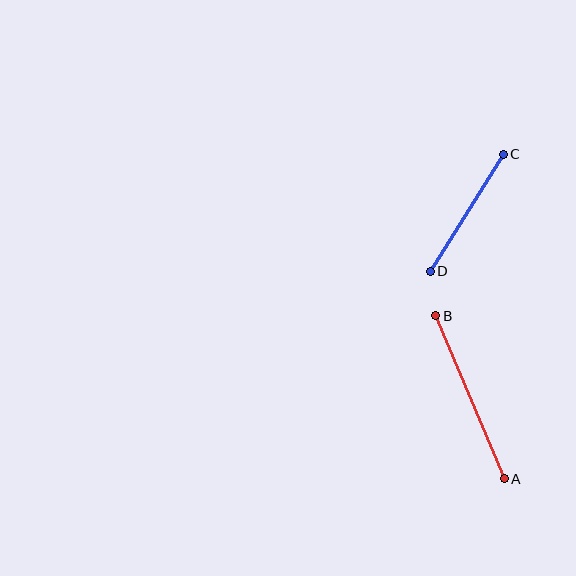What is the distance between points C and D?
The distance is approximately 138 pixels.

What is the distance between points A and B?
The distance is approximately 176 pixels.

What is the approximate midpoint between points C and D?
The midpoint is at approximately (467, 213) pixels.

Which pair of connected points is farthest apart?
Points A and B are farthest apart.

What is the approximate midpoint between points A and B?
The midpoint is at approximately (470, 397) pixels.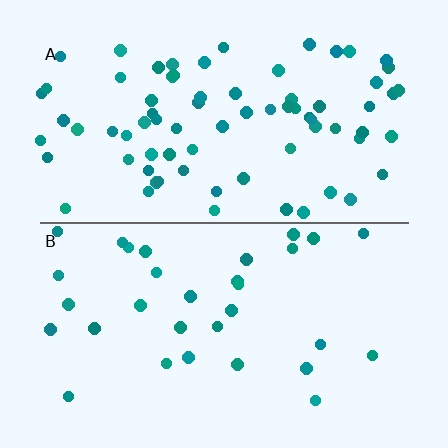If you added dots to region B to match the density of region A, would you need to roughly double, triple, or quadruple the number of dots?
Approximately double.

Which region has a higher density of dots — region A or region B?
A (the top).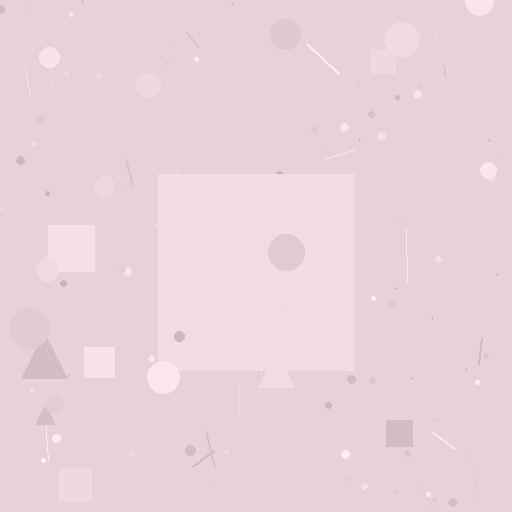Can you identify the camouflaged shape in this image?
The camouflaged shape is a square.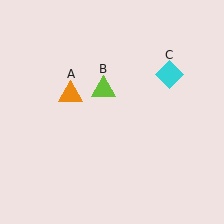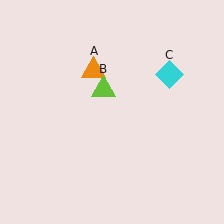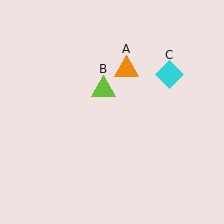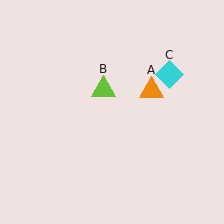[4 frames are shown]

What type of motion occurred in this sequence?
The orange triangle (object A) rotated clockwise around the center of the scene.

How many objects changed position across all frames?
1 object changed position: orange triangle (object A).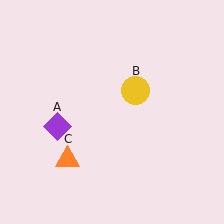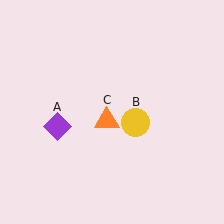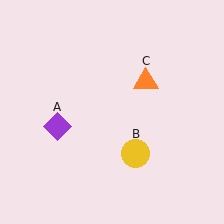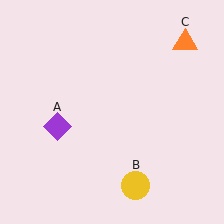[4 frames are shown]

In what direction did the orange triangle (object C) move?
The orange triangle (object C) moved up and to the right.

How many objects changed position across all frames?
2 objects changed position: yellow circle (object B), orange triangle (object C).